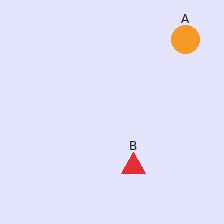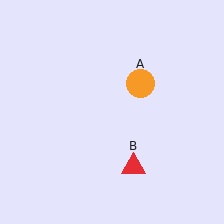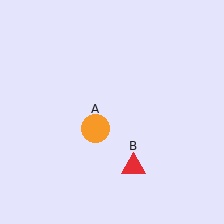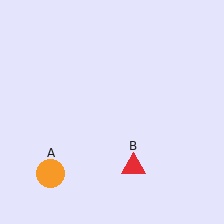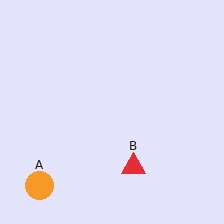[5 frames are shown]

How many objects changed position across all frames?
1 object changed position: orange circle (object A).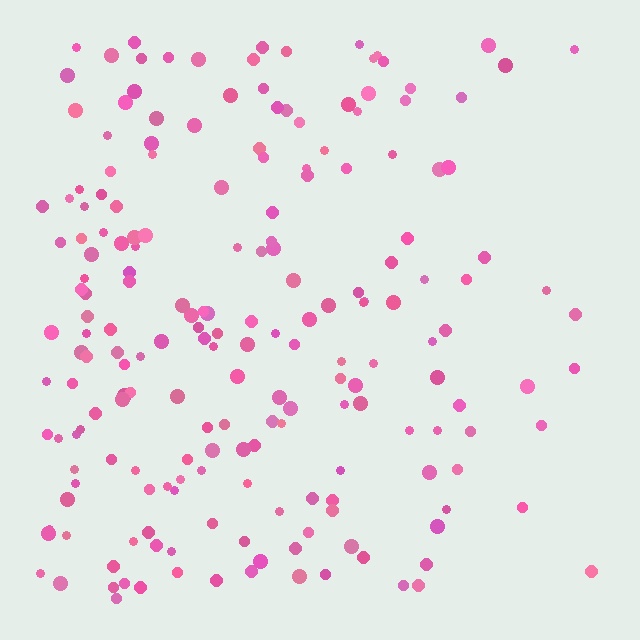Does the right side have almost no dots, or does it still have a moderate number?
Still a moderate number, just noticeably fewer than the left.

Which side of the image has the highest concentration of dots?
The left.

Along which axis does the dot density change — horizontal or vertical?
Horizontal.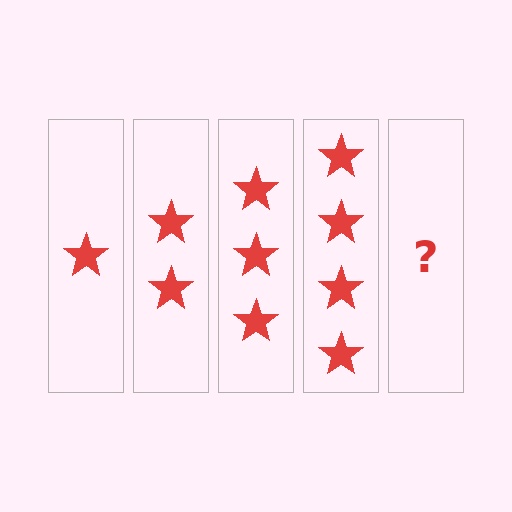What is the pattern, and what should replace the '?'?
The pattern is that each step adds one more star. The '?' should be 5 stars.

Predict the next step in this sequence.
The next step is 5 stars.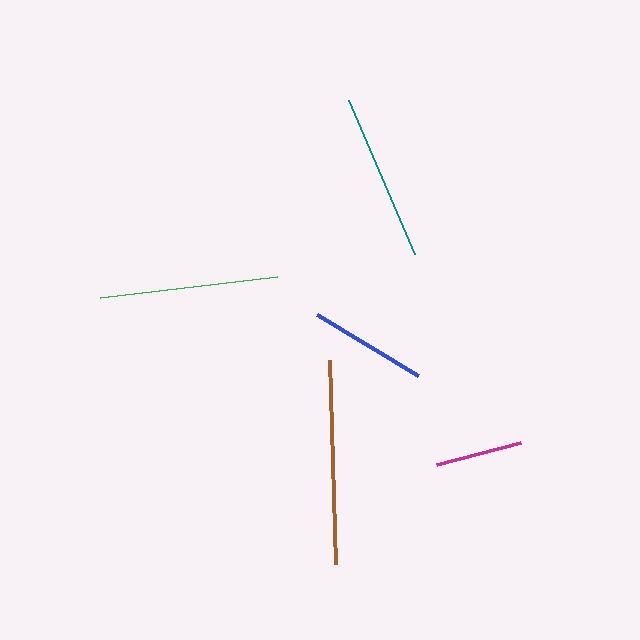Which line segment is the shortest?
The magenta line is the shortest at approximately 87 pixels.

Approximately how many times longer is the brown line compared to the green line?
The brown line is approximately 1.1 times the length of the green line.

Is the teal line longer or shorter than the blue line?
The teal line is longer than the blue line.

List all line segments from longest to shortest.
From longest to shortest: brown, green, teal, blue, magenta.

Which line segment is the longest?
The brown line is the longest at approximately 203 pixels.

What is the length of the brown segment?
The brown segment is approximately 203 pixels long.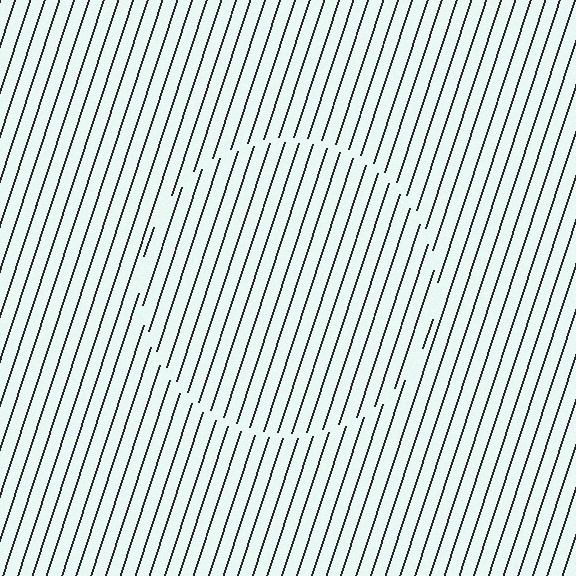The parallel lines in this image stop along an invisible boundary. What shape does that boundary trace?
An illusory circle. The interior of the shape contains the same grating, shifted by half a period — the contour is defined by the phase discontinuity where line-ends from the inner and outer gratings abut.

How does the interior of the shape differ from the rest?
The interior of the shape contains the same grating, shifted by half a period — the contour is defined by the phase discontinuity where line-ends from the inner and outer gratings abut.